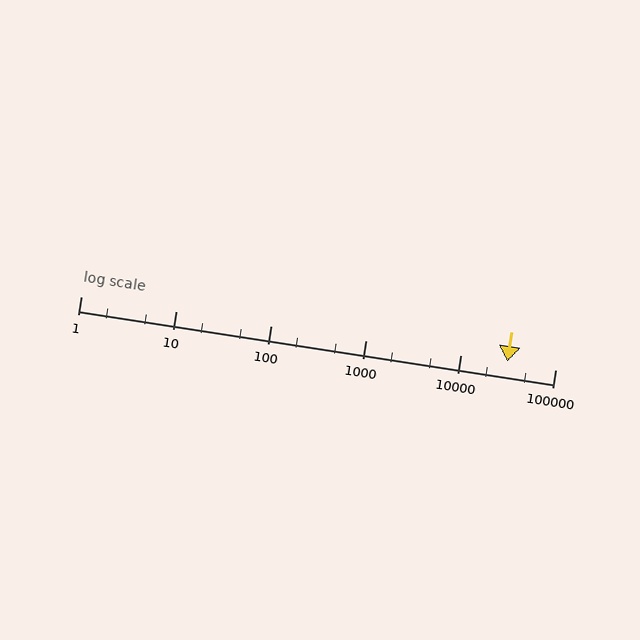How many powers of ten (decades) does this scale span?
The scale spans 5 decades, from 1 to 100000.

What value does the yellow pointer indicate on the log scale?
The pointer indicates approximately 31000.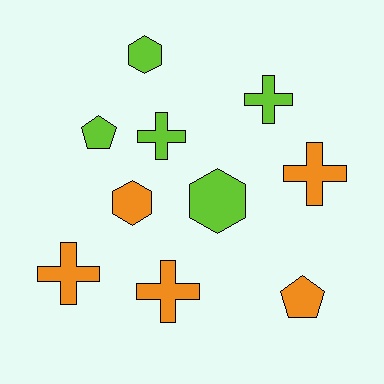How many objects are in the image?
There are 10 objects.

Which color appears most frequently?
Orange, with 5 objects.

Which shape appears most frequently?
Cross, with 5 objects.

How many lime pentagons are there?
There is 1 lime pentagon.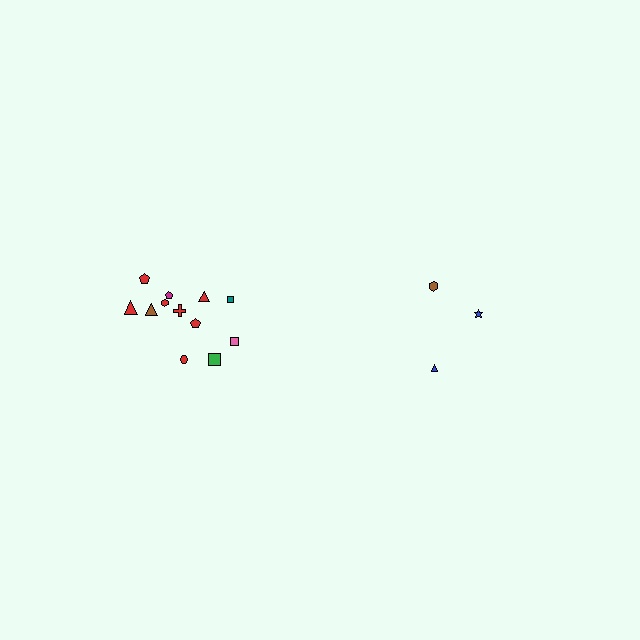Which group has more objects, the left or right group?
The left group.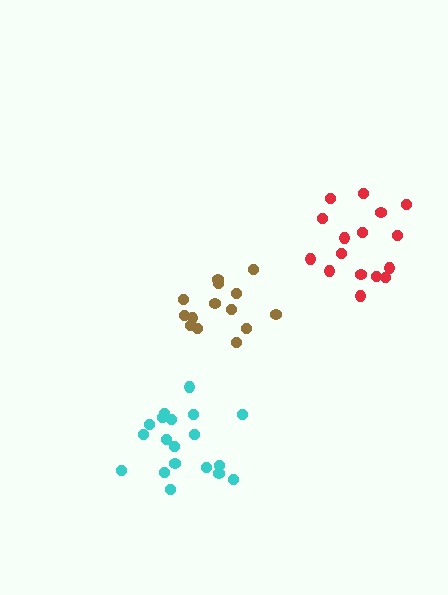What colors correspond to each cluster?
The clusters are colored: brown, cyan, red.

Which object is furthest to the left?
The cyan cluster is leftmost.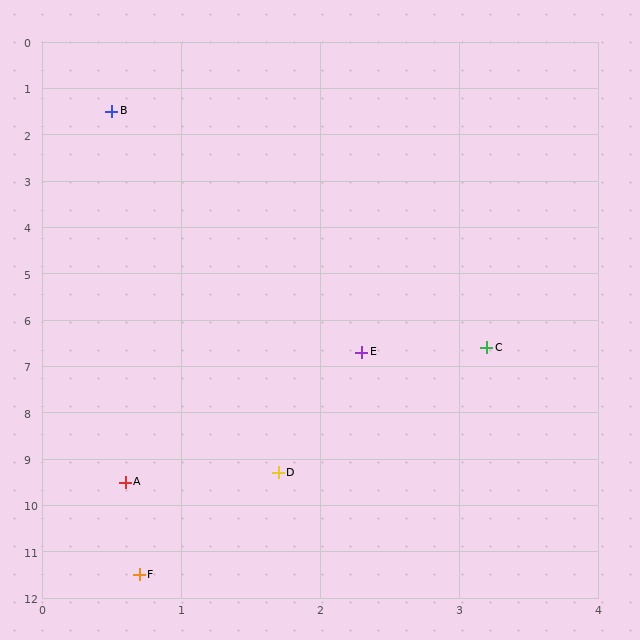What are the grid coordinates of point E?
Point E is at approximately (2.3, 6.7).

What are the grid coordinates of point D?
Point D is at approximately (1.7, 9.3).